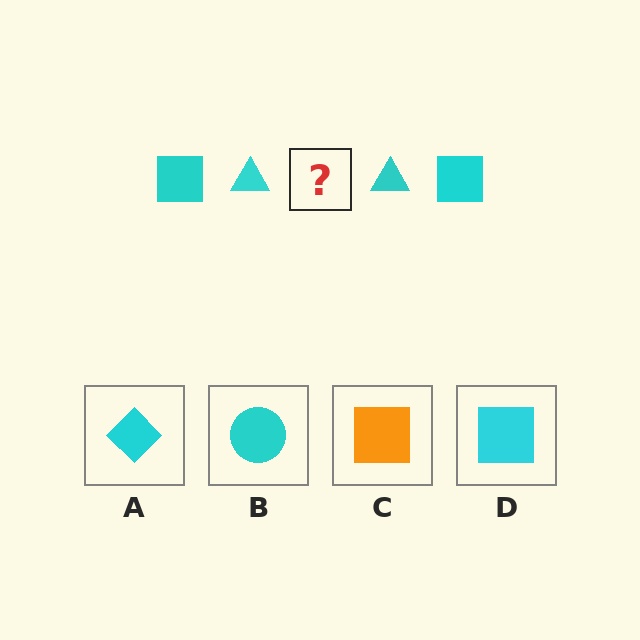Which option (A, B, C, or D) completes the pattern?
D.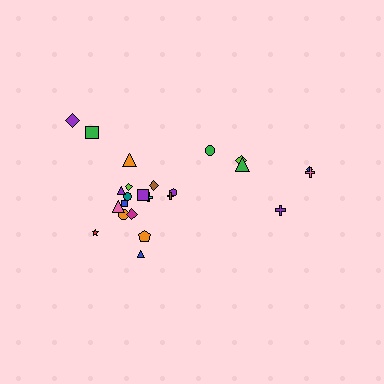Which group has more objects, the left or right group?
The left group.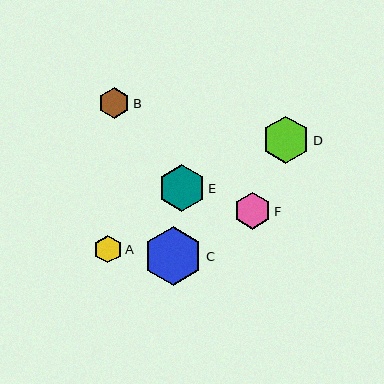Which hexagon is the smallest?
Hexagon A is the smallest with a size of approximately 28 pixels.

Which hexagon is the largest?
Hexagon C is the largest with a size of approximately 59 pixels.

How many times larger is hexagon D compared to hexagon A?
Hexagon D is approximately 1.7 times the size of hexagon A.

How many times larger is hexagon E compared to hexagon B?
Hexagon E is approximately 1.5 times the size of hexagon B.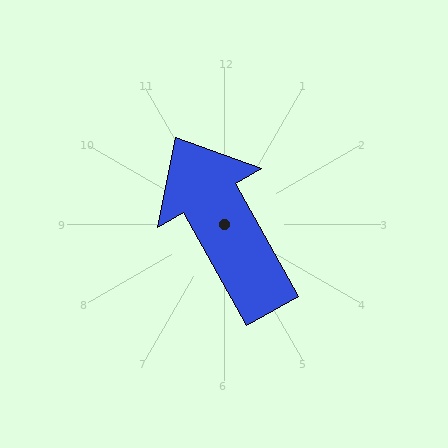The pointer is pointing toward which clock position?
Roughly 11 o'clock.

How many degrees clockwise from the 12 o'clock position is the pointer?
Approximately 331 degrees.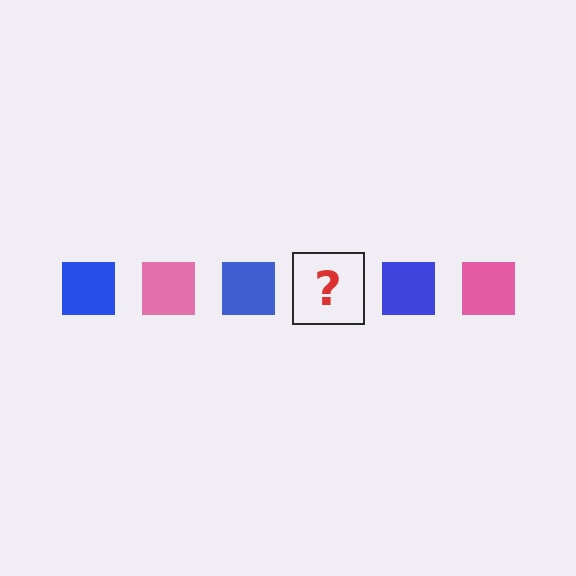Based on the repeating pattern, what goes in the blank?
The blank should be a pink square.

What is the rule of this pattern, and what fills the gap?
The rule is that the pattern cycles through blue, pink squares. The gap should be filled with a pink square.